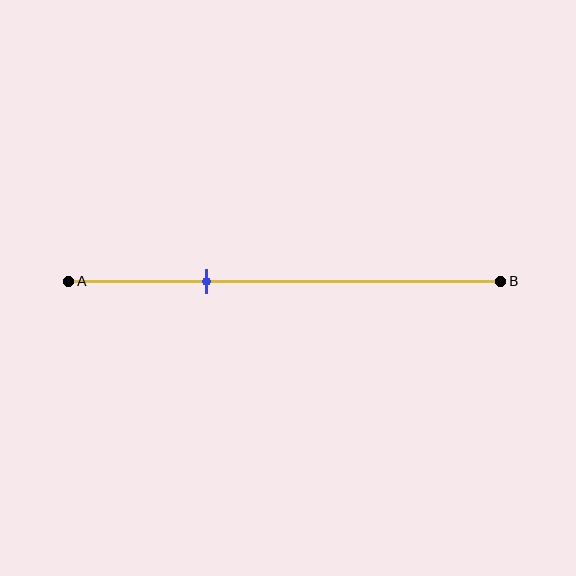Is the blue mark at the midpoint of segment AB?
No, the mark is at about 30% from A, not at the 50% midpoint.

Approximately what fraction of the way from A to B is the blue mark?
The blue mark is approximately 30% of the way from A to B.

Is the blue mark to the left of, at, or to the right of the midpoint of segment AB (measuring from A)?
The blue mark is to the left of the midpoint of segment AB.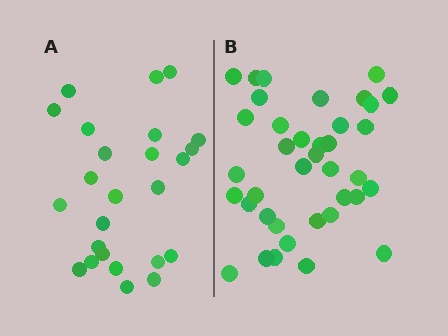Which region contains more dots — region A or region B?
Region B (the right region) has more dots.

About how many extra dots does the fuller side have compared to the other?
Region B has approximately 15 more dots than region A.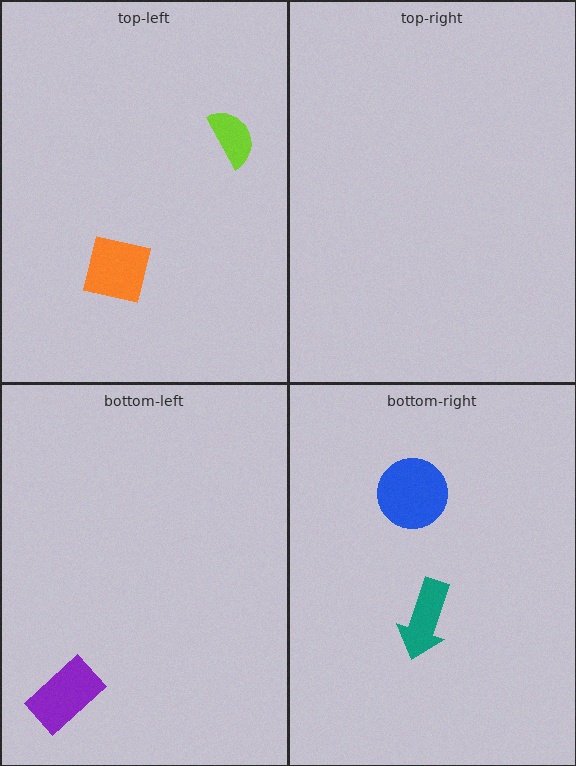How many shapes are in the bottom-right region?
2.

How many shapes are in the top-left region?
2.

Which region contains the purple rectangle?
The bottom-left region.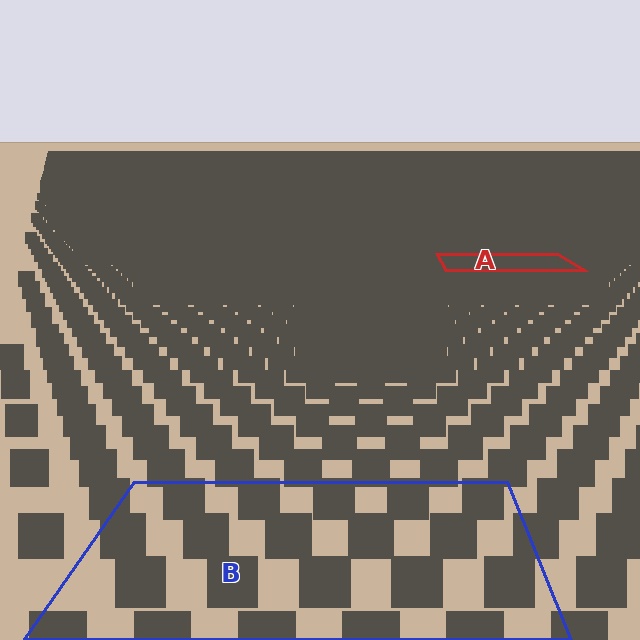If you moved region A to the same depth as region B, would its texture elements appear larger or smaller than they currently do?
They would appear larger. At a closer depth, the same texture elements are projected at a bigger on-screen size.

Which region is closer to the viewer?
Region B is closer. The texture elements there are larger and more spread out.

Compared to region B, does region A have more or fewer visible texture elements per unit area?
Region A has more texture elements per unit area — they are packed more densely because it is farther away.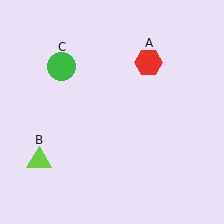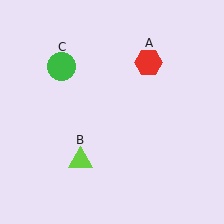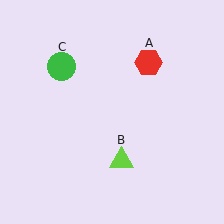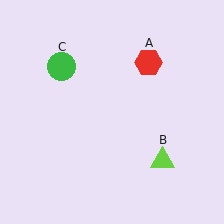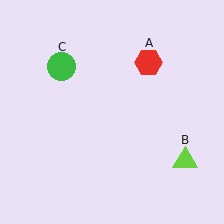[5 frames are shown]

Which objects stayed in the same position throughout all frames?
Red hexagon (object A) and green circle (object C) remained stationary.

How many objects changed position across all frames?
1 object changed position: lime triangle (object B).